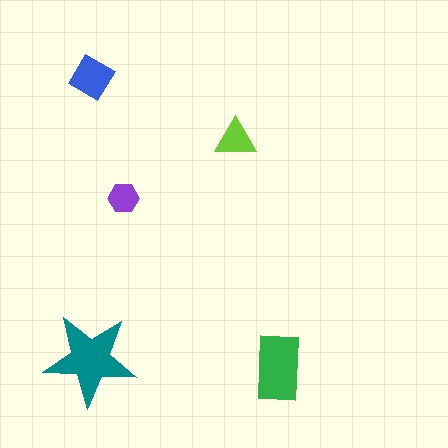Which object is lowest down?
The green rectangle is bottommost.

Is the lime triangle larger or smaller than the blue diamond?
Smaller.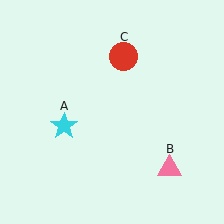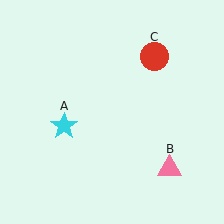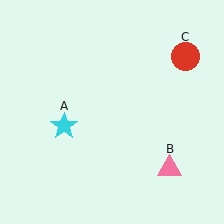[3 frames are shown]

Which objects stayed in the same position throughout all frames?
Cyan star (object A) and pink triangle (object B) remained stationary.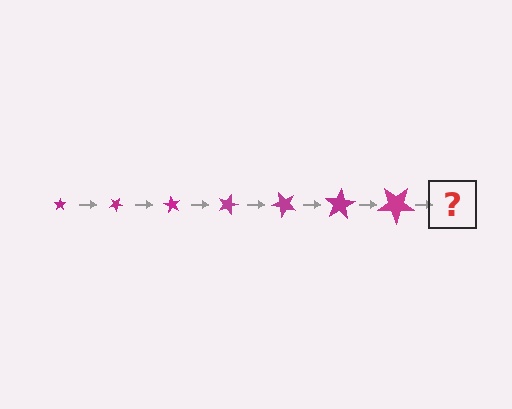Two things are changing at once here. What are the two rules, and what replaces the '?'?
The two rules are that the star grows larger each step and it rotates 30 degrees each step. The '?' should be a star, larger than the previous one and rotated 210 degrees from the start.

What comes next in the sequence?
The next element should be a star, larger than the previous one and rotated 210 degrees from the start.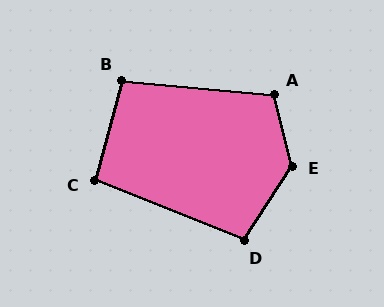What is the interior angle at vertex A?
Approximately 109 degrees (obtuse).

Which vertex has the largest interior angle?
E, at approximately 133 degrees.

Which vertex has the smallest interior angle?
C, at approximately 97 degrees.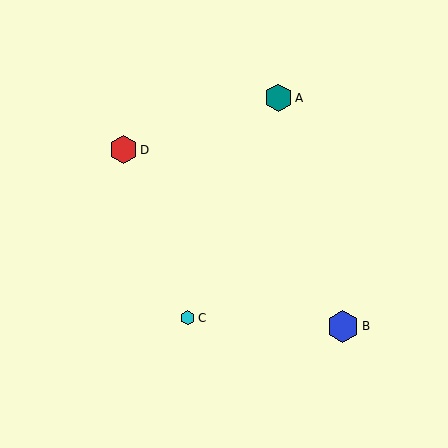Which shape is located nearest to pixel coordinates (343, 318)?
The blue hexagon (labeled B) at (343, 326) is nearest to that location.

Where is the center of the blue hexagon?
The center of the blue hexagon is at (343, 326).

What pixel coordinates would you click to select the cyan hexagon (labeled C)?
Click at (188, 318) to select the cyan hexagon C.